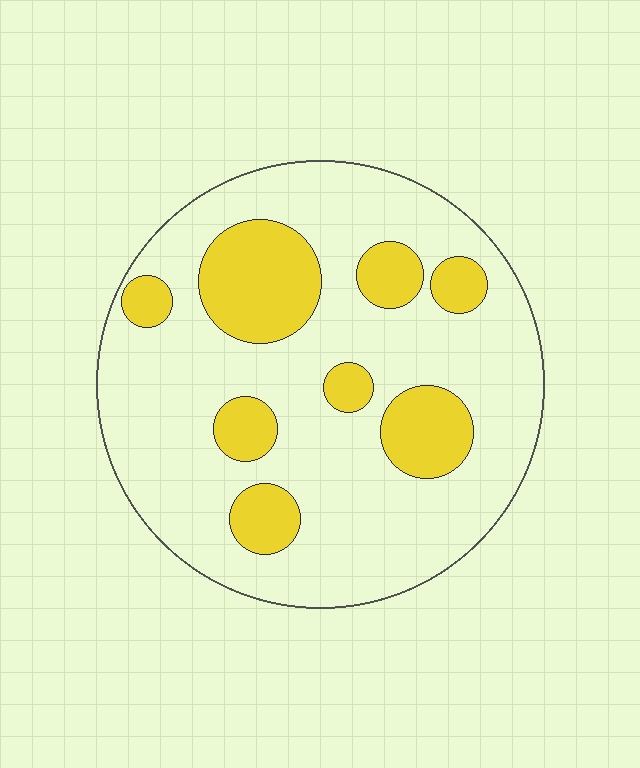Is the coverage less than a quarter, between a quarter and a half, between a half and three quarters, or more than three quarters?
Less than a quarter.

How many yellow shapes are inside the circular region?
8.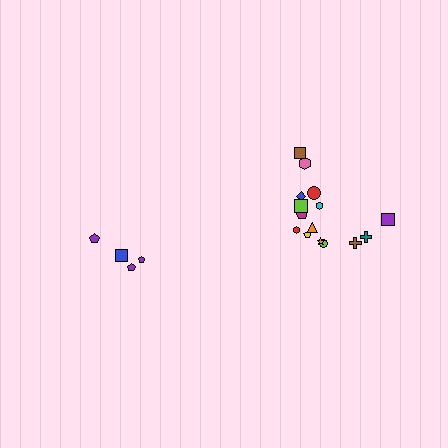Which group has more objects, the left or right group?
The right group.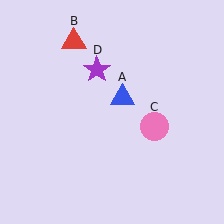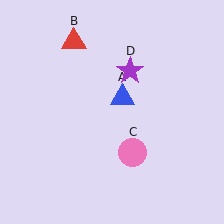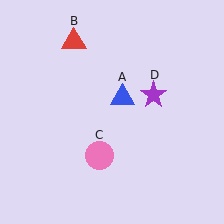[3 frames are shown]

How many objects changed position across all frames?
2 objects changed position: pink circle (object C), purple star (object D).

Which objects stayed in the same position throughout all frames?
Blue triangle (object A) and red triangle (object B) remained stationary.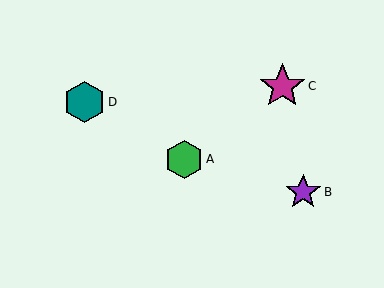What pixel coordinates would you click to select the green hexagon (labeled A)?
Click at (184, 159) to select the green hexagon A.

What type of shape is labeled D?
Shape D is a teal hexagon.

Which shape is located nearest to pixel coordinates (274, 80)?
The magenta star (labeled C) at (282, 86) is nearest to that location.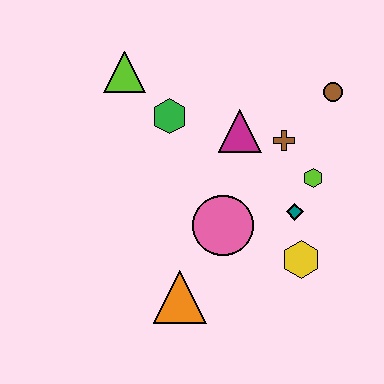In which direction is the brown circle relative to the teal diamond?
The brown circle is above the teal diamond.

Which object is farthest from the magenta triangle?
The orange triangle is farthest from the magenta triangle.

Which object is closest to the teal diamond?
The lime hexagon is closest to the teal diamond.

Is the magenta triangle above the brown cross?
Yes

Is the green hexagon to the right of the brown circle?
No